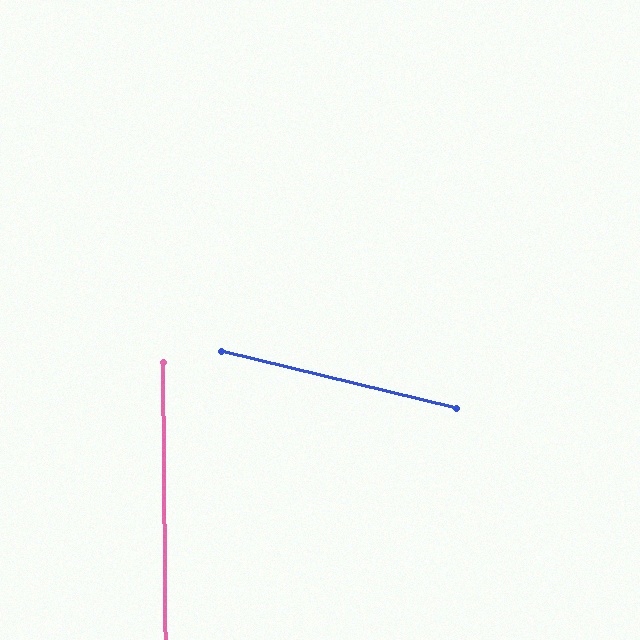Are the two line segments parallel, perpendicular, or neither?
Neither parallel nor perpendicular — they differ by about 76°.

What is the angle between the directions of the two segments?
Approximately 76 degrees.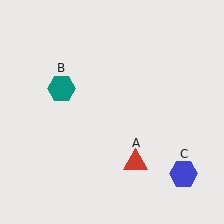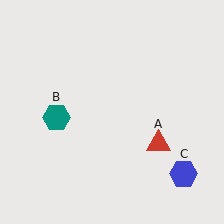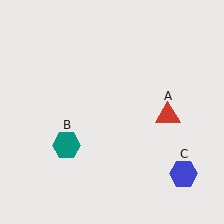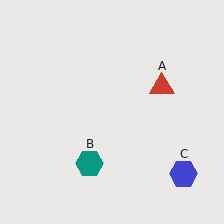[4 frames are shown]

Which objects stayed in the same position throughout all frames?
Blue hexagon (object C) remained stationary.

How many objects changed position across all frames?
2 objects changed position: red triangle (object A), teal hexagon (object B).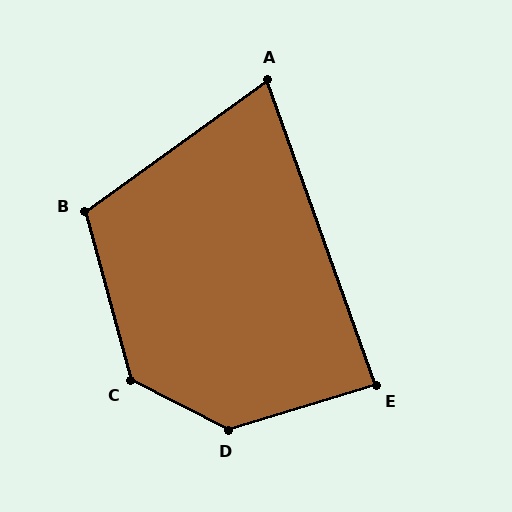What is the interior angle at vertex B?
Approximately 111 degrees (obtuse).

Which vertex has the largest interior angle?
D, at approximately 136 degrees.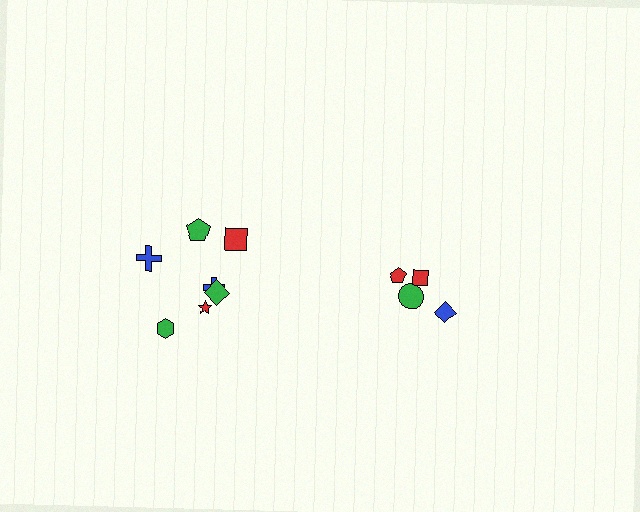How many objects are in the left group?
There are 7 objects.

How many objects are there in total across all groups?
There are 11 objects.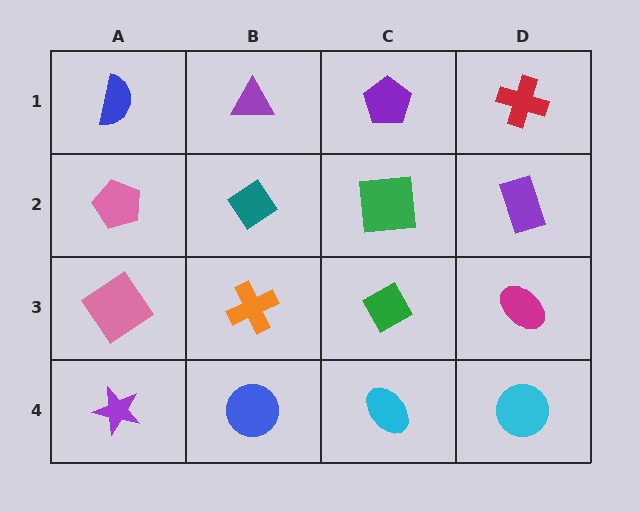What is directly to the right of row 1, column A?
A purple triangle.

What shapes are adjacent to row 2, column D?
A red cross (row 1, column D), a magenta ellipse (row 3, column D), a green square (row 2, column C).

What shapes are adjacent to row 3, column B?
A teal diamond (row 2, column B), a blue circle (row 4, column B), a pink diamond (row 3, column A), a green diamond (row 3, column C).